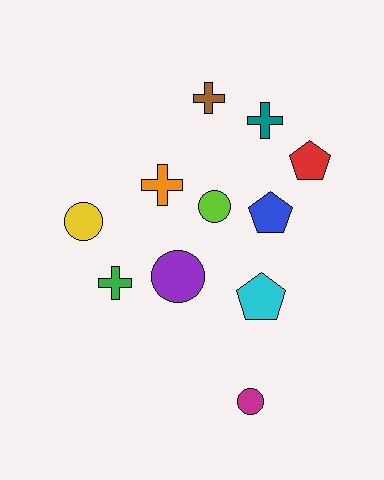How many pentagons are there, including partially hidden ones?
There are 3 pentagons.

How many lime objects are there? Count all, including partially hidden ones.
There is 1 lime object.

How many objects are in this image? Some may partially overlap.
There are 11 objects.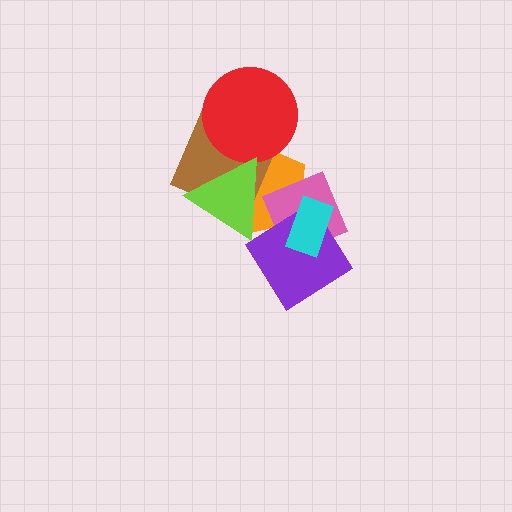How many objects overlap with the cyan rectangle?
3 objects overlap with the cyan rectangle.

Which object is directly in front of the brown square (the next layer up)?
The red circle is directly in front of the brown square.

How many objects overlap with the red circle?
3 objects overlap with the red circle.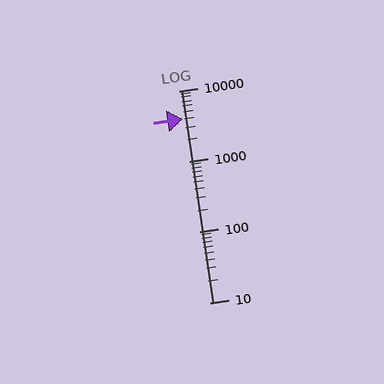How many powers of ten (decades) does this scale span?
The scale spans 3 decades, from 10 to 10000.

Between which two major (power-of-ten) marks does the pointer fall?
The pointer is between 1000 and 10000.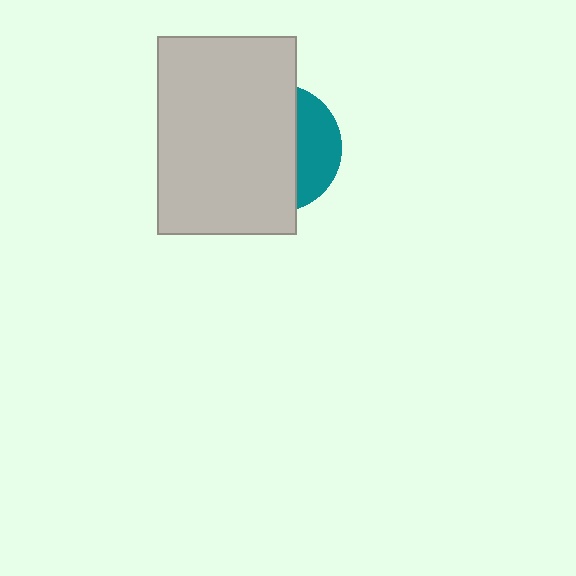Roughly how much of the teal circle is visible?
A small part of it is visible (roughly 31%).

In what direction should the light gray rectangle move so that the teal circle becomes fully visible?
The light gray rectangle should move left. That is the shortest direction to clear the overlap and leave the teal circle fully visible.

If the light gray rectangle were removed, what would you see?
You would see the complete teal circle.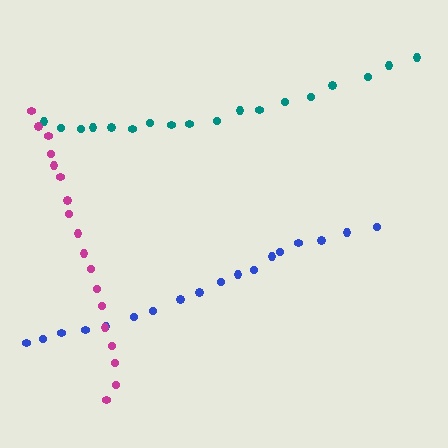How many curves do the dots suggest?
There are 3 distinct paths.